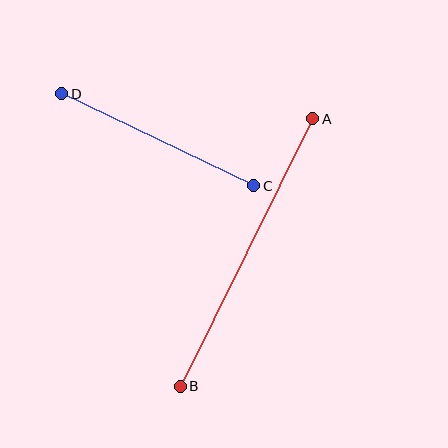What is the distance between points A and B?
The distance is approximately 299 pixels.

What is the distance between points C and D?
The distance is approximately 213 pixels.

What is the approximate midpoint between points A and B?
The midpoint is at approximately (247, 252) pixels.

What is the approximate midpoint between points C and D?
The midpoint is at approximately (158, 140) pixels.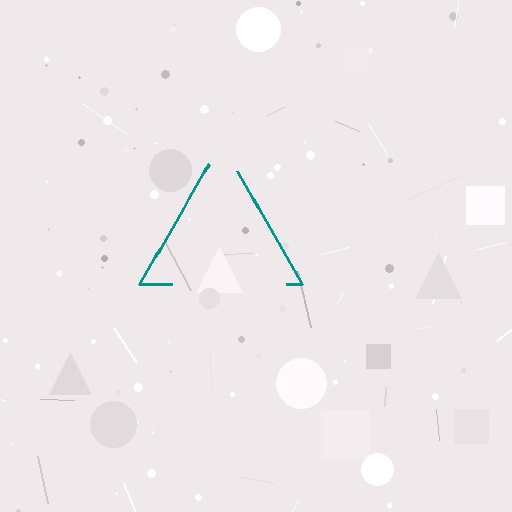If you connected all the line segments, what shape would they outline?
They would outline a triangle.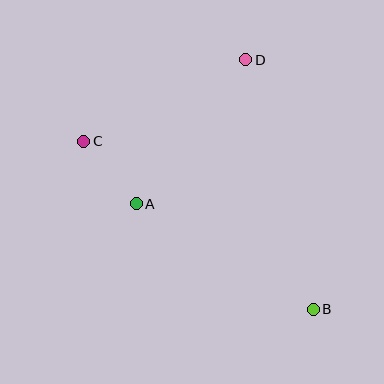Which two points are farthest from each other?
Points B and C are farthest from each other.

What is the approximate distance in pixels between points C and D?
The distance between C and D is approximately 181 pixels.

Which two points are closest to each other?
Points A and C are closest to each other.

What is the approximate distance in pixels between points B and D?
The distance between B and D is approximately 258 pixels.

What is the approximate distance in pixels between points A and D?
The distance between A and D is approximately 181 pixels.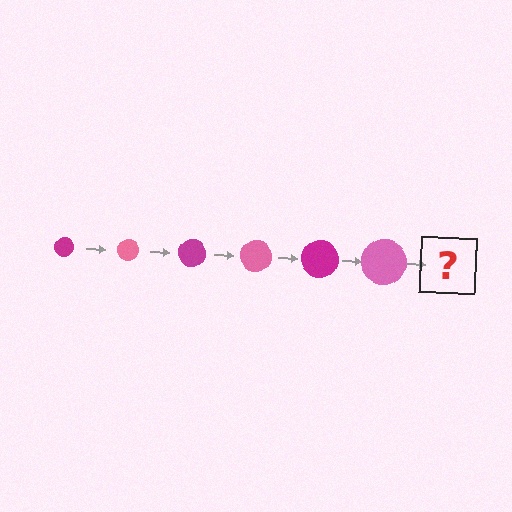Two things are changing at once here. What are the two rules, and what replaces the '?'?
The two rules are that the circle grows larger each step and the color cycles through magenta and pink. The '?' should be a magenta circle, larger than the previous one.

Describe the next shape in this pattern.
It should be a magenta circle, larger than the previous one.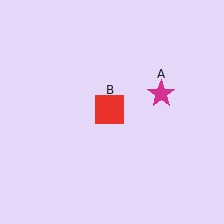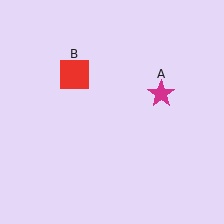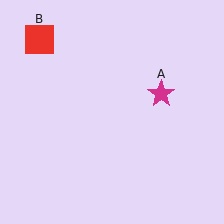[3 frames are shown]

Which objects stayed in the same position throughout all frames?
Magenta star (object A) remained stationary.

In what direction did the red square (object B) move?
The red square (object B) moved up and to the left.